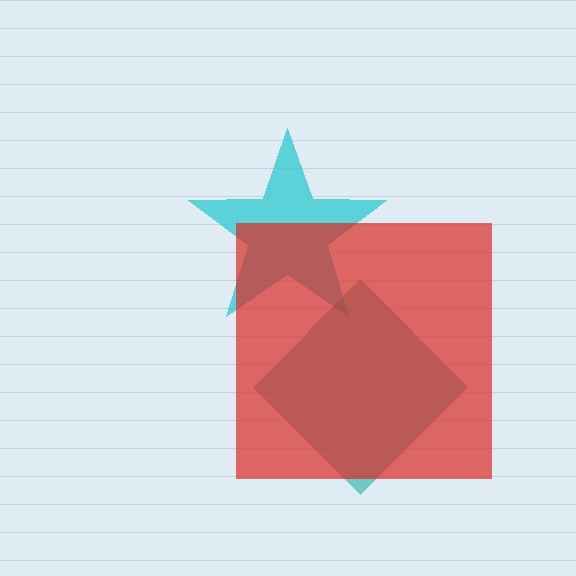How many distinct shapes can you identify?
There are 3 distinct shapes: a cyan star, a teal diamond, a red square.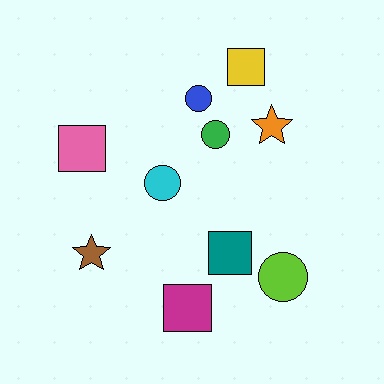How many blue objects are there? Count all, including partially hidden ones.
There is 1 blue object.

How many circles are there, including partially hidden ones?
There are 4 circles.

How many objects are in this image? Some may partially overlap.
There are 10 objects.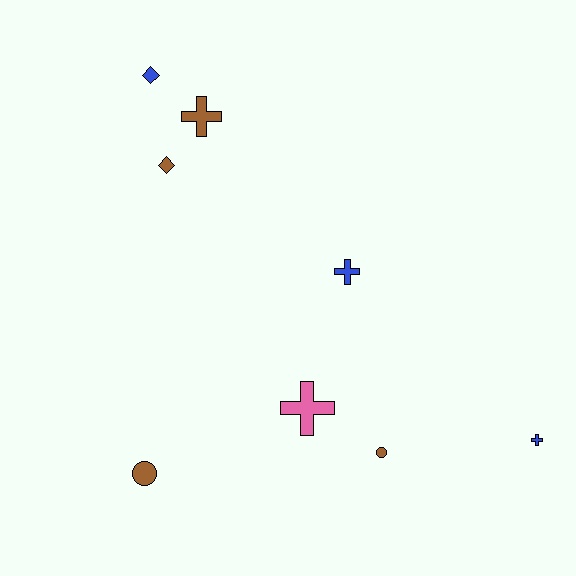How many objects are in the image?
There are 8 objects.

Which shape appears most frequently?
Cross, with 4 objects.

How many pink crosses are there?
There is 1 pink cross.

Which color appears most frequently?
Brown, with 4 objects.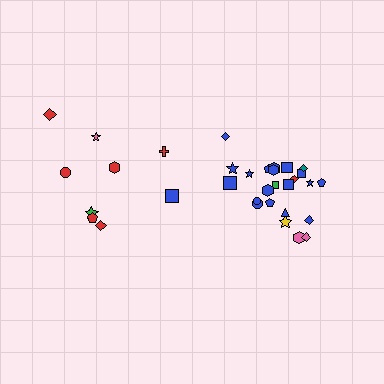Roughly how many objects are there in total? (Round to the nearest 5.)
Roughly 35 objects in total.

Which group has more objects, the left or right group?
The right group.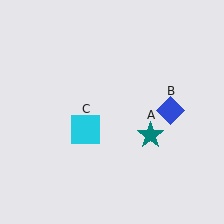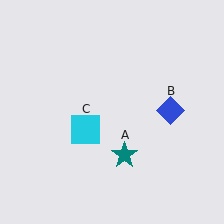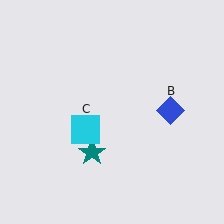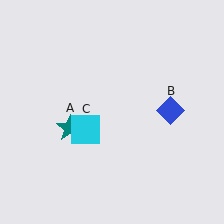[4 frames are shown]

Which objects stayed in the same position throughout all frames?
Blue diamond (object B) and cyan square (object C) remained stationary.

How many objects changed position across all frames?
1 object changed position: teal star (object A).